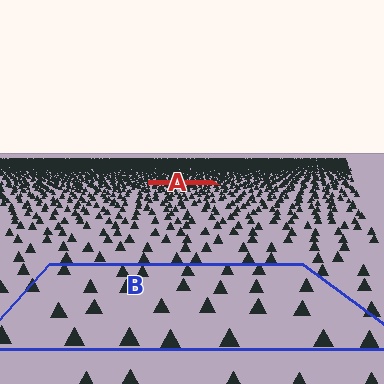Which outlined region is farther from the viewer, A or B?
Region A is farther from the viewer — the texture elements inside it appear smaller and more densely packed.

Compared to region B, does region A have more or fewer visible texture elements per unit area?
Region A has more texture elements per unit area — they are packed more densely because it is farther away.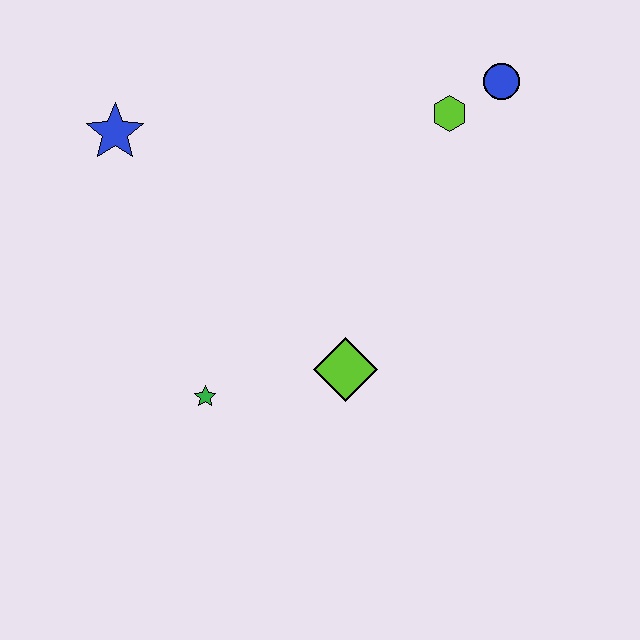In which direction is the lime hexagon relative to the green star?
The lime hexagon is above the green star.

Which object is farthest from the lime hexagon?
The green star is farthest from the lime hexagon.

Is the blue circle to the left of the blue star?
No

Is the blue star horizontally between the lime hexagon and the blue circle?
No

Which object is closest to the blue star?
The green star is closest to the blue star.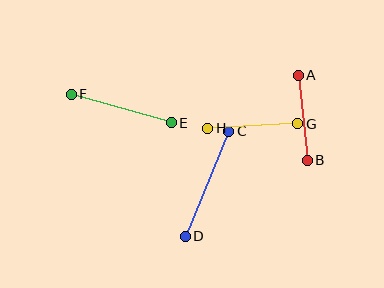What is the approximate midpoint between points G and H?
The midpoint is at approximately (253, 126) pixels.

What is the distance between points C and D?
The distance is approximately 114 pixels.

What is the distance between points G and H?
The distance is approximately 90 pixels.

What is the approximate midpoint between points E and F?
The midpoint is at approximately (121, 109) pixels.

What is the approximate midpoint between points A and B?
The midpoint is at approximately (303, 118) pixels.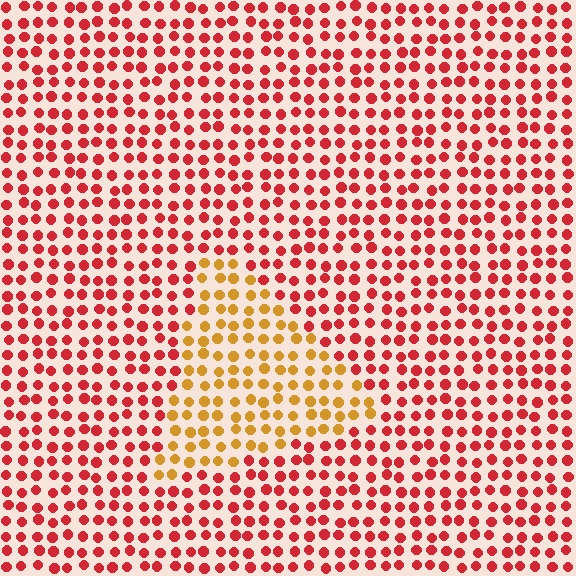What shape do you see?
I see a triangle.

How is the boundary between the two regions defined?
The boundary is defined purely by a slight shift in hue (about 44 degrees). Spacing, size, and orientation are identical on both sides.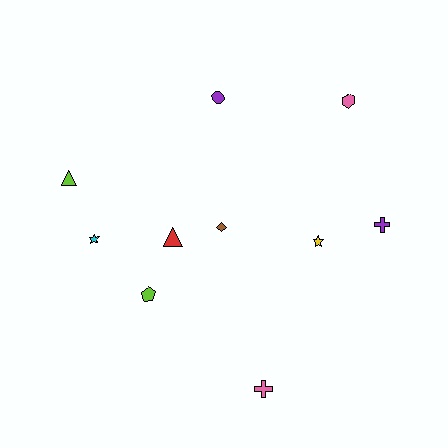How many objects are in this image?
There are 10 objects.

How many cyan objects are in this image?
There is 1 cyan object.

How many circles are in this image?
There is 1 circle.